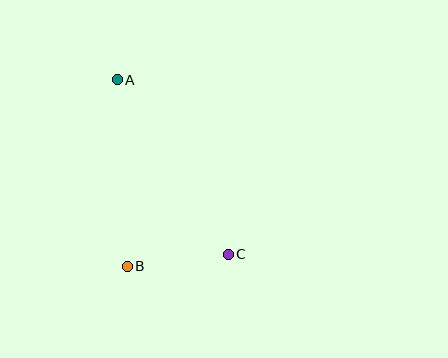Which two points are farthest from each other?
Points A and C are farthest from each other.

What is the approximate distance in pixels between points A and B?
The distance between A and B is approximately 187 pixels.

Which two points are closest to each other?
Points B and C are closest to each other.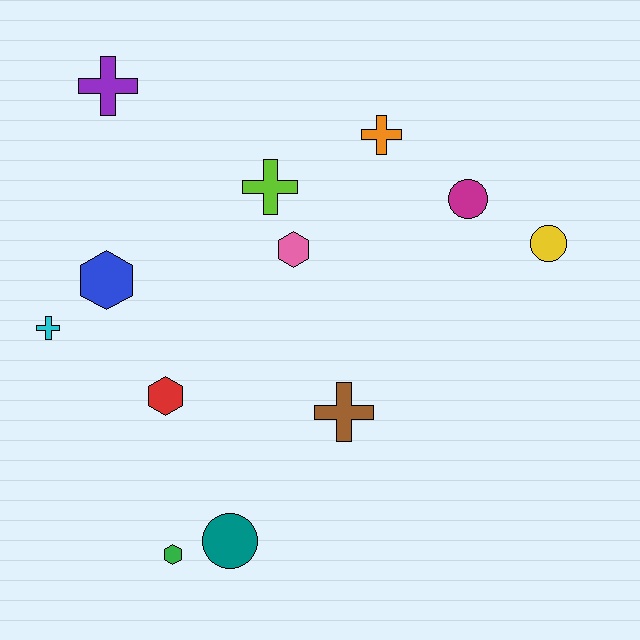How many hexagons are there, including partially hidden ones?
There are 4 hexagons.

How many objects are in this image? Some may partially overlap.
There are 12 objects.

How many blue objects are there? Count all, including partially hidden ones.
There is 1 blue object.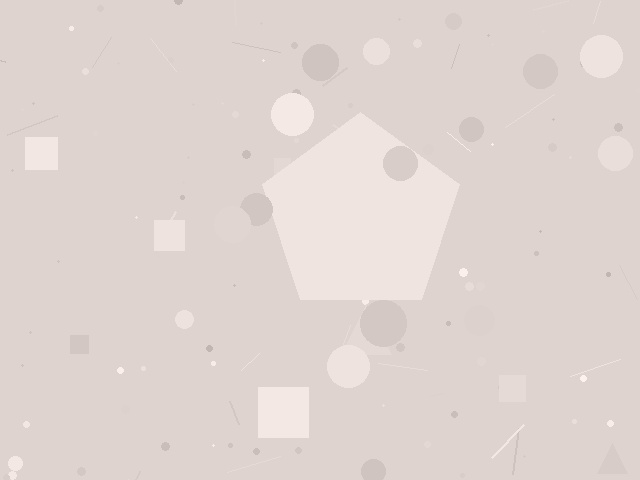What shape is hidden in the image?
A pentagon is hidden in the image.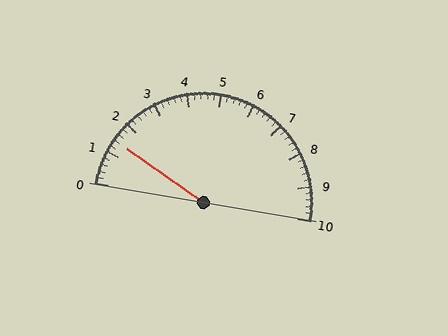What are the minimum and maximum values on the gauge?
The gauge ranges from 0 to 10.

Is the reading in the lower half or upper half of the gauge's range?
The reading is in the lower half of the range (0 to 10).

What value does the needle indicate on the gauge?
The needle indicates approximately 1.4.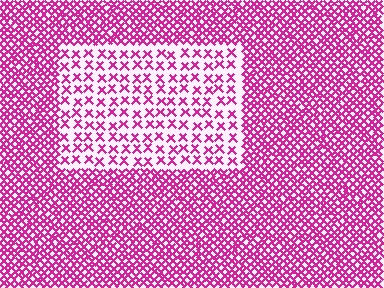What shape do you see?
I see a rectangle.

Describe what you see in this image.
The image contains small magenta elements arranged at two different densities. A rectangle-shaped region is visible where the elements are less densely packed than the surrounding area.